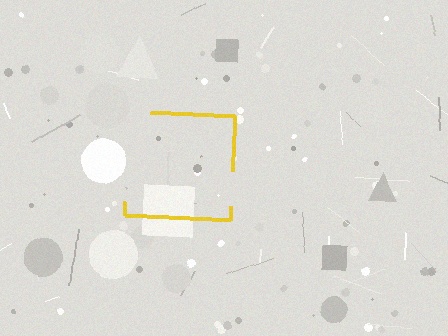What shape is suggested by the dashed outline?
The dashed outline suggests a square.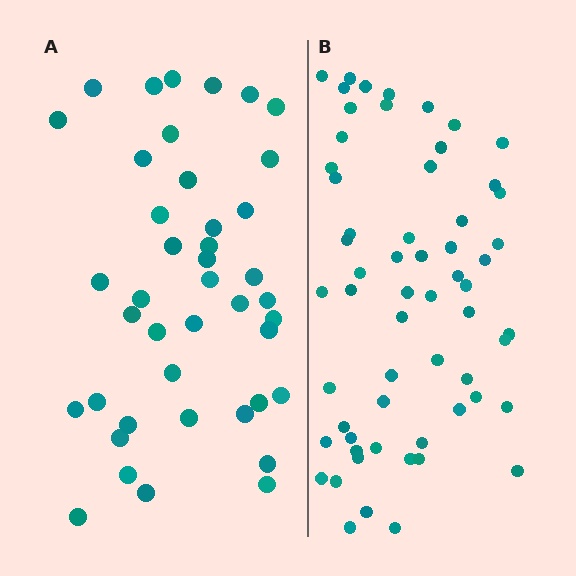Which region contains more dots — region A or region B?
Region B (the right region) has more dots.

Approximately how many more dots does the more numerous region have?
Region B has approximately 20 more dots than region A.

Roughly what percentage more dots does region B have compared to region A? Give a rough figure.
About 45% more.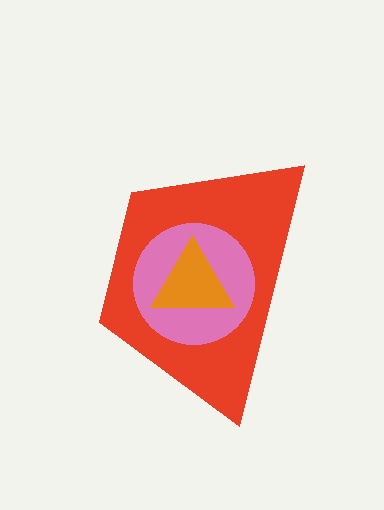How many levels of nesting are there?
3.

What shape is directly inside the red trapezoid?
The pink circle.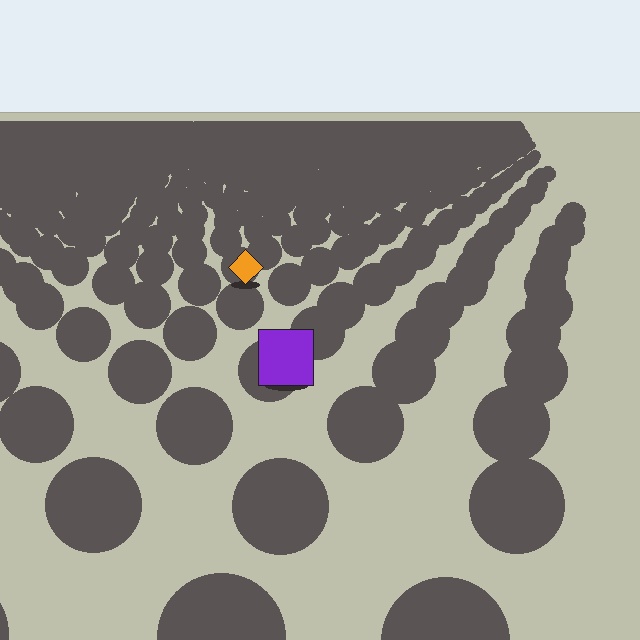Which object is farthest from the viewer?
The orange diamond is farthest from the viewer. It appears smaller and the ground texture around it is denser.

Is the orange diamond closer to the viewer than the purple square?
No. The purple square is closer — you can tell from the texture gradient: the ground texture is coarser near it.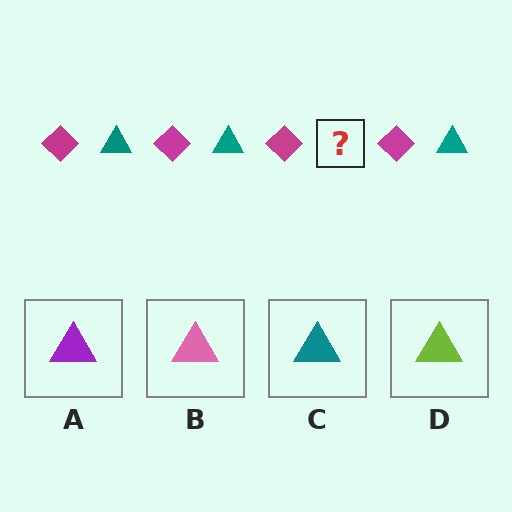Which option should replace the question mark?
Option C.